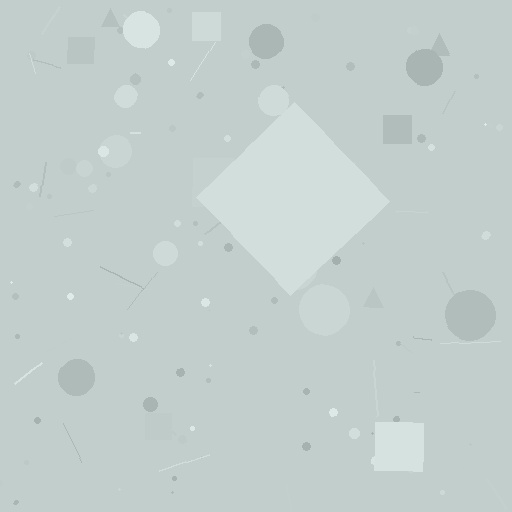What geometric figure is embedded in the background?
A diamond is embedded in the background.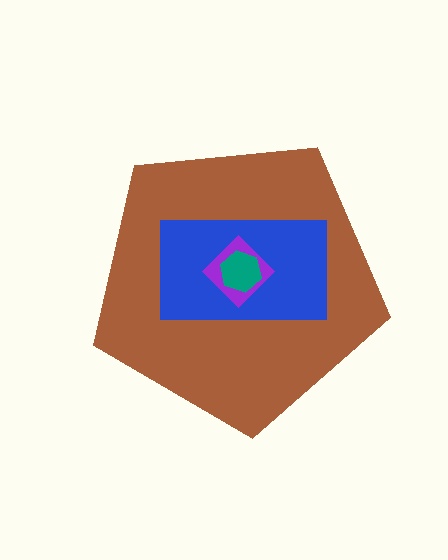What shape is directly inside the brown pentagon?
The blue rectangle.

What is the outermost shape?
The brown pentagon.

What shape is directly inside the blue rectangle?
The purple diamond.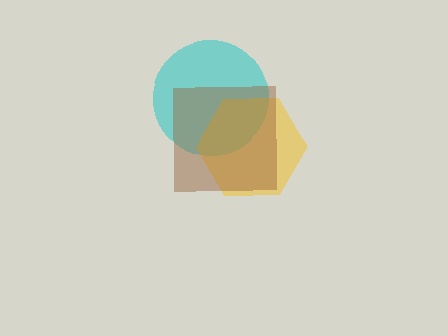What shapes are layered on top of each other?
The layered shapes are: a cyan circle, a yellow hexagon, a brown square.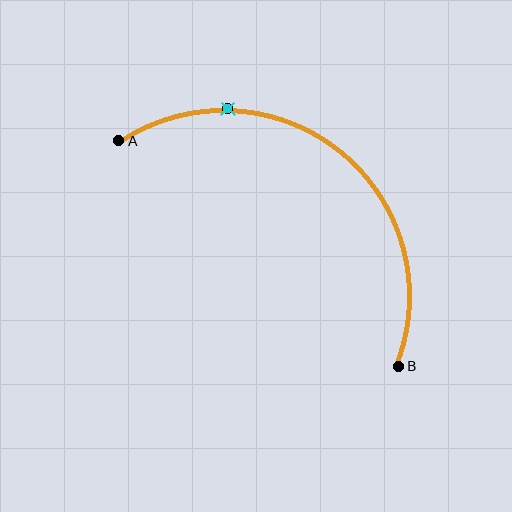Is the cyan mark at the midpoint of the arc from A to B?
No. The cyan mark lies on the arc but is closer to endpoint A. The arc midpoint would be at the point on the curve equidistant along the arc from both A and B.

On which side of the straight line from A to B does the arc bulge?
The arc bulges above and to the right of the straight line connecting A and B.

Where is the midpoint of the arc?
The arc midpoint is the point on the curve farthest from the straight line joining A and B. It sits above and to the right of that line.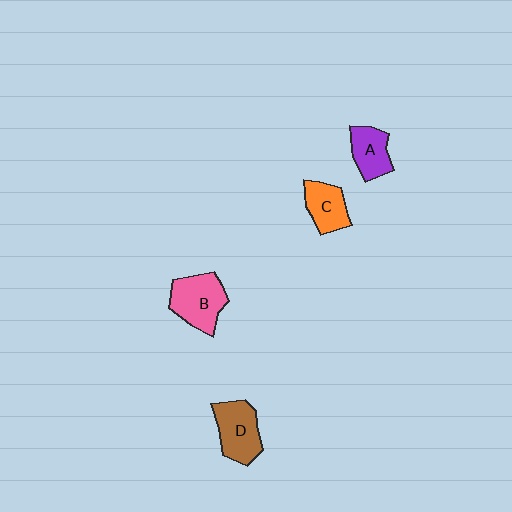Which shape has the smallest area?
Shape A (purple).